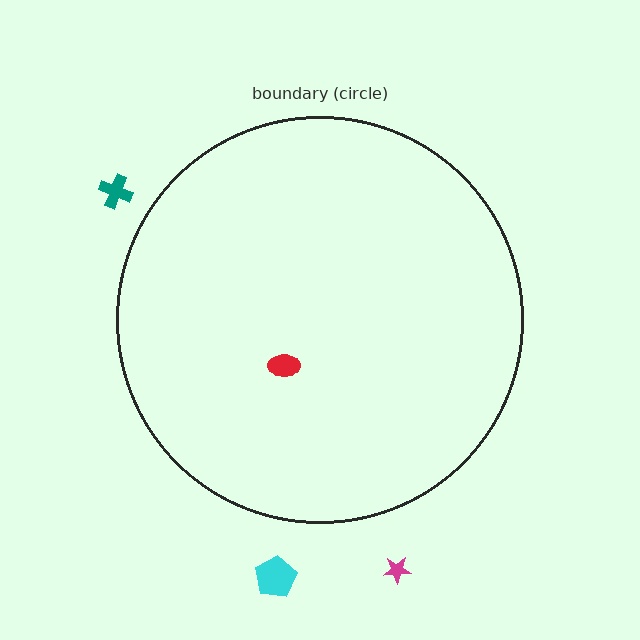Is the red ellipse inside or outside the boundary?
Inside.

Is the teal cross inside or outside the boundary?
Outside.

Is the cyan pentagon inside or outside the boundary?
Outside.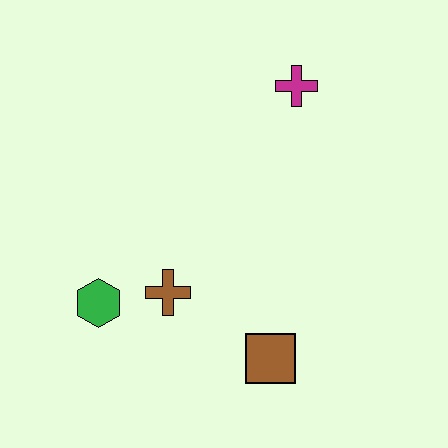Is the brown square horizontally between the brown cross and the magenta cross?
Yes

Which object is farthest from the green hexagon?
The magenta cross is farthest from the green hexagon.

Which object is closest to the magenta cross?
The brown cross is closest to the magenta cross.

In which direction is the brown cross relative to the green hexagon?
The brown cross is to the right of the green hexagon.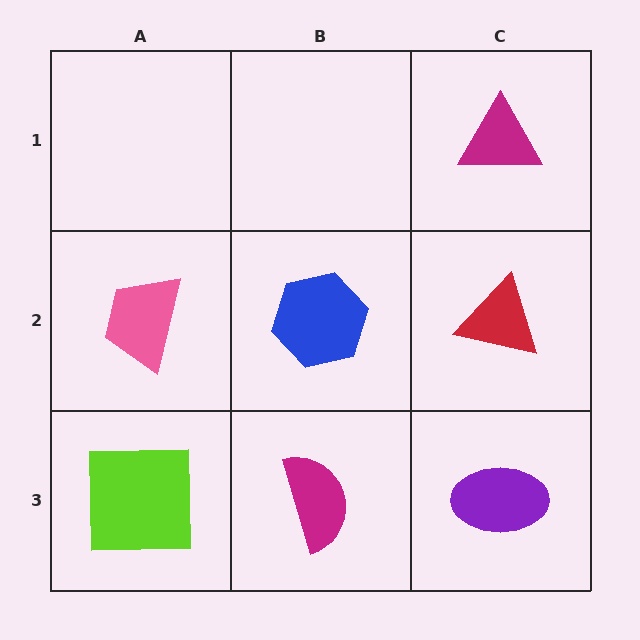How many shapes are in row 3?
3 shapes.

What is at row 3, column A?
A lime square.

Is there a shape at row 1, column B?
No, that cell is empty.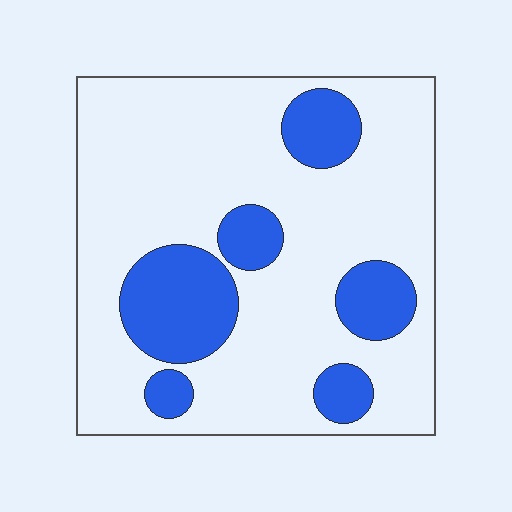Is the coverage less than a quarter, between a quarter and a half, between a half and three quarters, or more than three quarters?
Less than a quarter.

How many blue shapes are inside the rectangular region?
6.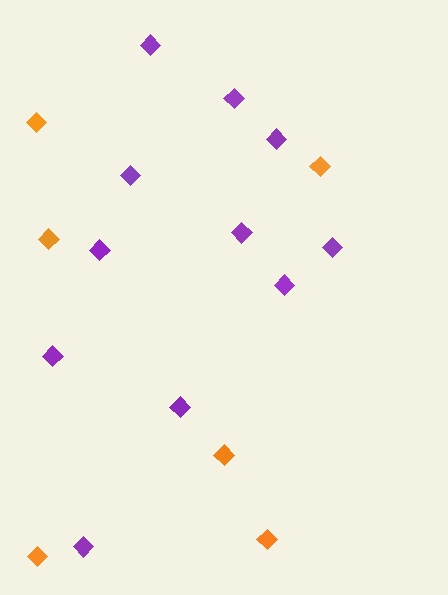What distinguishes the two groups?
There are 2 groups: one group of purple diamonds (11) and one group of orange diamonds (6).